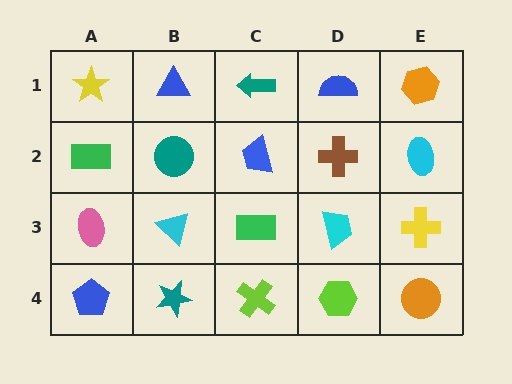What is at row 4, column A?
A blue pentagon.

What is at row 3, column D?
A cyan trapezoid.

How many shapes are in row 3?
5 shapes.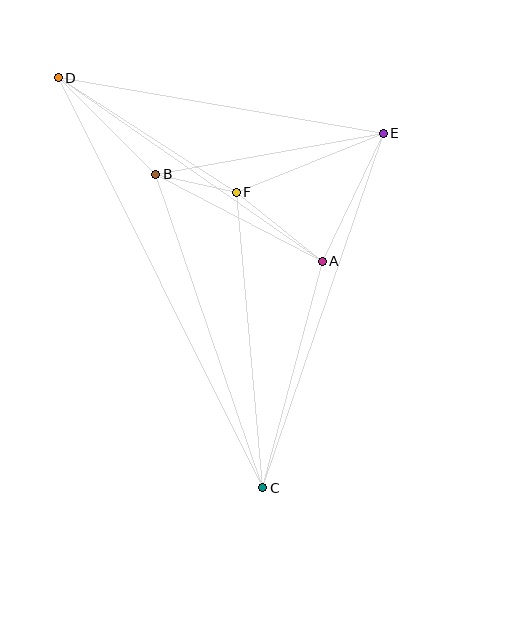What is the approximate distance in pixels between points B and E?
The distance between B and E is approximately 231 pixels.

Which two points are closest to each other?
Points B and F are closest to each other.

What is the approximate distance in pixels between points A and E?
The distance between A and E is approximately 142 pixels.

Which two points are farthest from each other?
Points C and D are farthest from each other.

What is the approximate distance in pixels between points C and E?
The distance between C and E is approximately 375 pixels.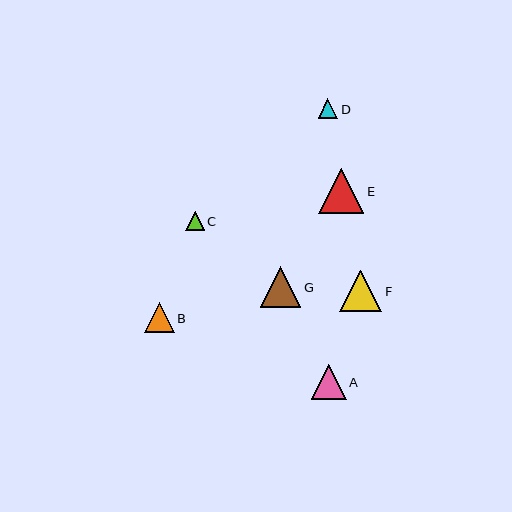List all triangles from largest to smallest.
From largest to smallest: E, F, G, A, B, D, C.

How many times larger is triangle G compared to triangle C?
Triangle G is approximately 2.2 times the size of triangle C.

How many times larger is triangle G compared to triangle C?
Triangle G is approximately 2.2 times the size of triangle C.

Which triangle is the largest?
Triangle E is the largest with a size of approximately 45 pixels.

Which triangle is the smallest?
Triangle C is the smallest with a size of approximately 19 pixels.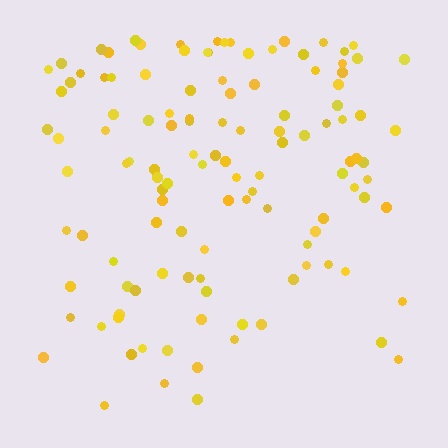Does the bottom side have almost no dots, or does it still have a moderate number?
Still a moderate number, just noticeably fewer than the top.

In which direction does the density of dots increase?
From bottom to top, with the top side densest.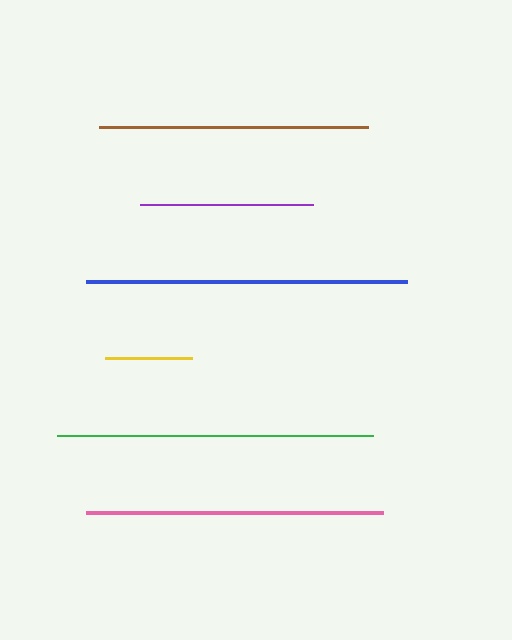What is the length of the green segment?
The green segment is approximately 316 pixels long.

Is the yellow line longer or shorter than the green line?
The green line is longer than the yellow line.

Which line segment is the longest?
The blue line is the longest at approximately 321 pixels.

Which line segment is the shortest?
The yellow line is the shortest at approximately 87 pixels.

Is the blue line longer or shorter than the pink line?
The blue line is longer than the pink line.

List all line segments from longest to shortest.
From longest to shortest: blue, green, pink, brown, purple, yellow.